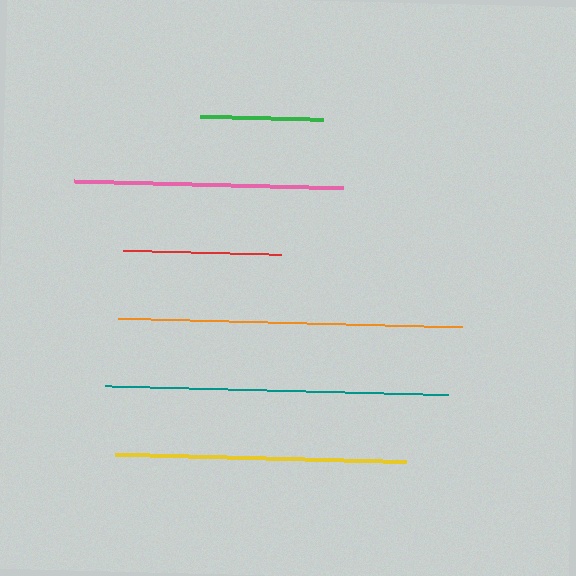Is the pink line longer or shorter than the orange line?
The orange line is longer than the pink line.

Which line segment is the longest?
The orange line is the longest at approximately 344 pixels.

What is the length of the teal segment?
The teal segment is approximately 343 pixels long.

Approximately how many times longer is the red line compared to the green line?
The red line is approximately 1.3 times the length of the green line.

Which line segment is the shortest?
The green line is the shortest at approximately 124 pixels.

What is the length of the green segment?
The green segment is approximately 124 pixels long.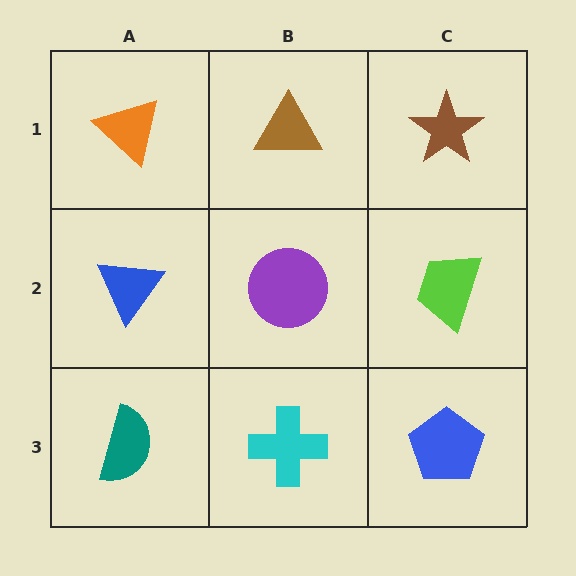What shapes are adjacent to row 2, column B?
A brown triangle (row 1, column B), a cyan cross (row 3, column B), a blue triangle (row 2, column A), a lime trapezoid (row 2, column C).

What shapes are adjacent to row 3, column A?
A blue triangle (row 2, column A), a cyan cross (row 3, column B).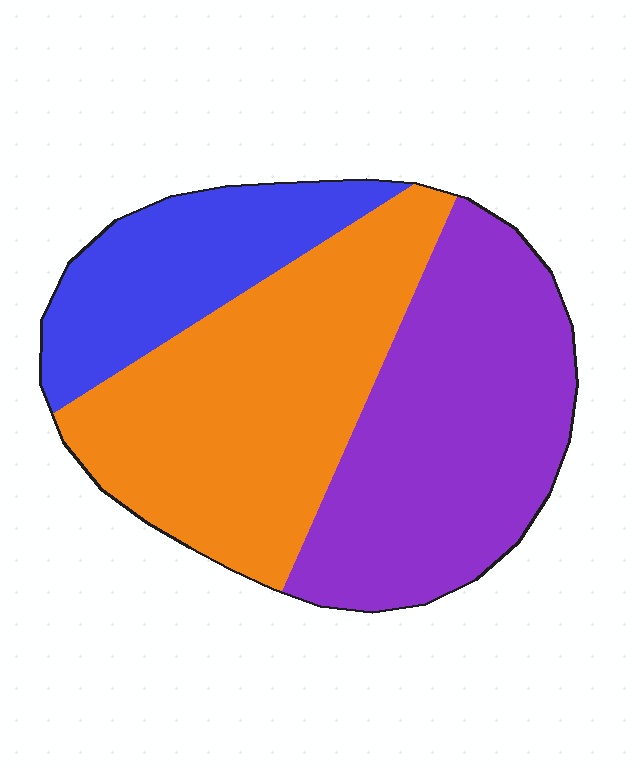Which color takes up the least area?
Blue, at roughly 20%.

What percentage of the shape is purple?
Purple takes up about two fifths (2/5) of the shape.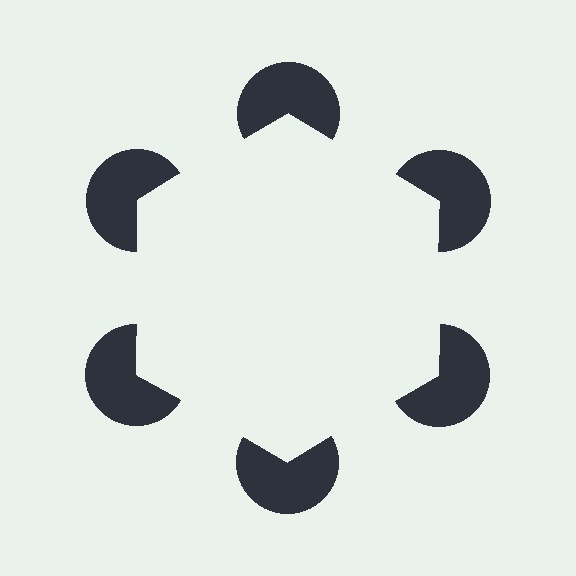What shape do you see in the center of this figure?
An illusory hexagon — its edges are inferred from the aligned wedge cuts in the pac-man discs, not physically drawn.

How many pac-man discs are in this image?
There are 6 — one at each vertex of the illusory hexagon.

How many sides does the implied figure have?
6 sides.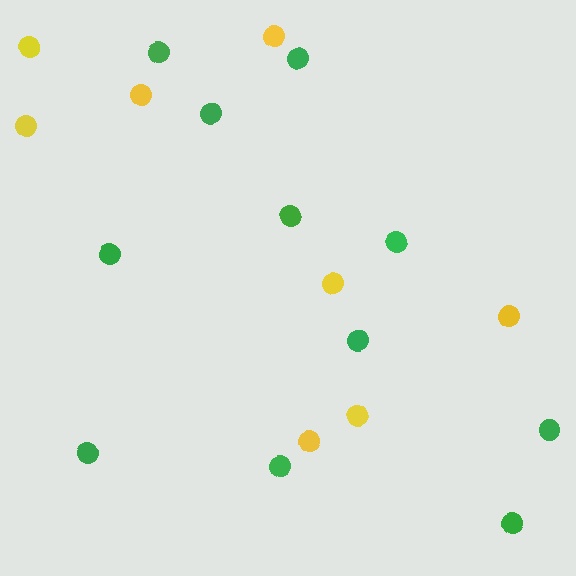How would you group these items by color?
There are 2 groups: one group of yellow circles (8) and one group of green circles (11).